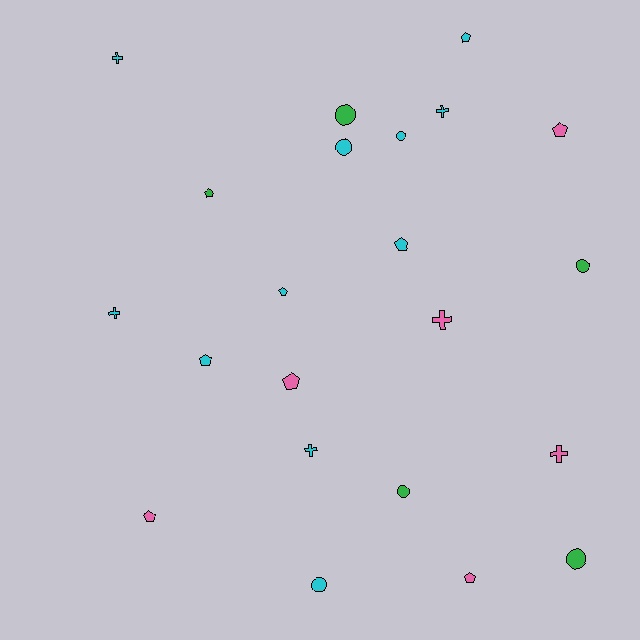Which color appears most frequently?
Cyan, with 11 objects.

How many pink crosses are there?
There are 2 pink crosses.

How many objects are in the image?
There are 22 objects.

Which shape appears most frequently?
Pentagon, with 9 objects.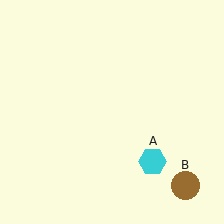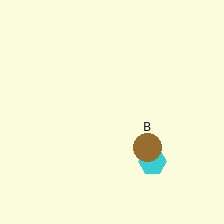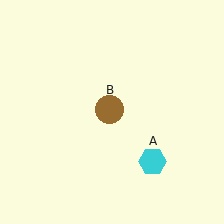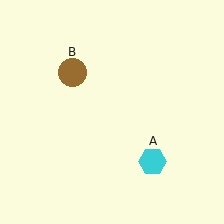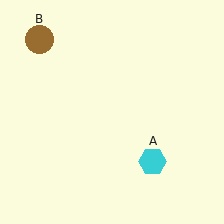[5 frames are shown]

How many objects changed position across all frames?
1 object changed position: brown circle (object B).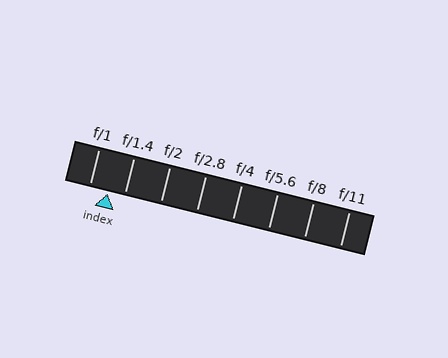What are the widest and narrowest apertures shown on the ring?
The widest aperture shown is f/1 and the narrowest is f/11.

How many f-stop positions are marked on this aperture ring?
There are 8 f-stop positions marked.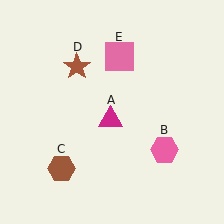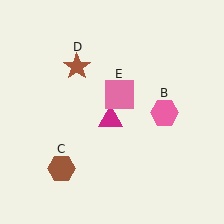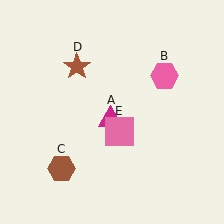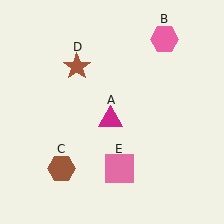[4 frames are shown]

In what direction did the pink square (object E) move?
The pink square (object E) moved down.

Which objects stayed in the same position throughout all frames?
Magenta triangle (object A) and brown hexagon (object C) and brown star (object D) remained stationary.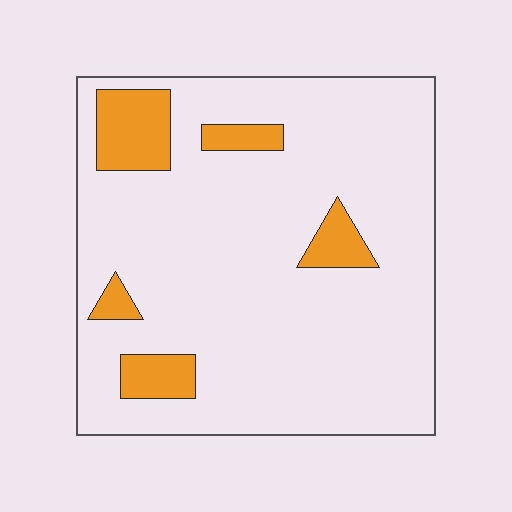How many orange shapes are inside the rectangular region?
5.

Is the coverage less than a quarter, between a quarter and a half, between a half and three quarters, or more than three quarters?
Less than a quarter.